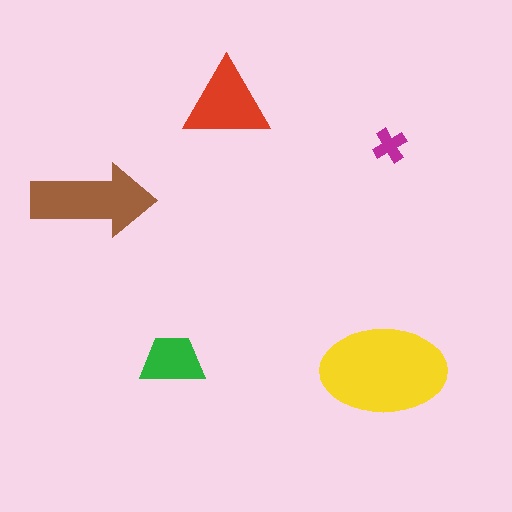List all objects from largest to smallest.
The yellow ellipse, the brown arrow, the red triangle, the green trapezoid, the magenta cross.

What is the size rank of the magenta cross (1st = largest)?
5th.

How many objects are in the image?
There are 5 objects in the image.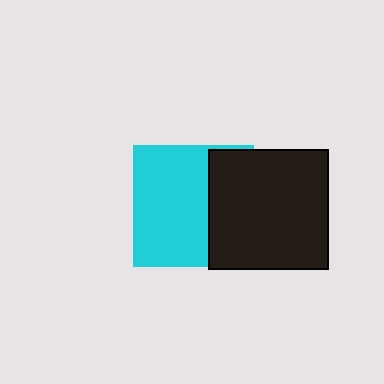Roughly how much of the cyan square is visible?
About half of it is visible (roughly 63%).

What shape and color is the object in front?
The object in front is a black rectangle.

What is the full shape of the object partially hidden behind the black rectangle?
The partially hidden object is a cyan square.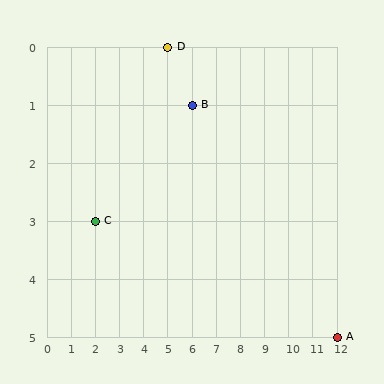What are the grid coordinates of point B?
Point B is at grid coordinates (6, 1).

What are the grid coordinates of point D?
Point D is at grid coordinates (5, 0).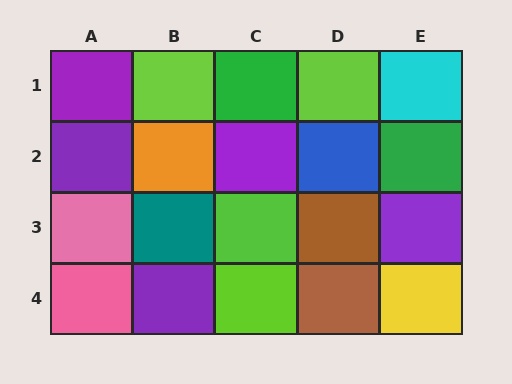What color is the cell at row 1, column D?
Lime.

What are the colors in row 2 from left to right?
Purple, orange, purple, blue, green.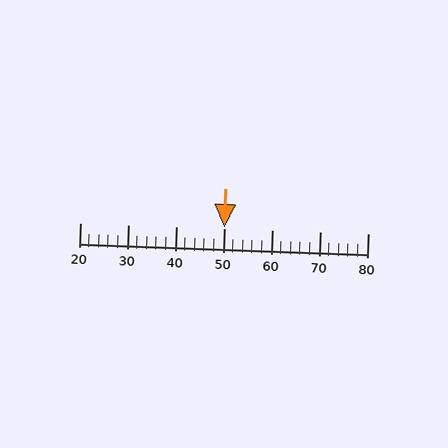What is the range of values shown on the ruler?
The ruler shows values from 20 to 80.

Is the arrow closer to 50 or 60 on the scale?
The arrow is closer to 50.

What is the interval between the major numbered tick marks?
The major tick marks are spaced 10 units apart.